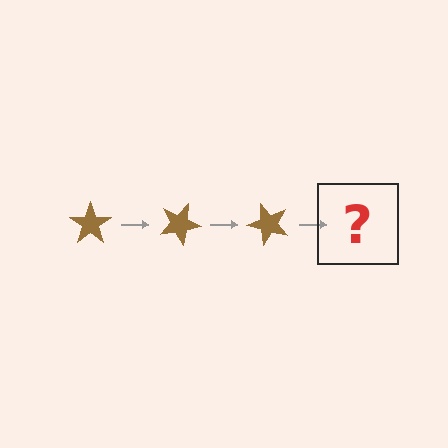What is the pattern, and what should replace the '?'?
The pattern is that the star rotates 25 degrees each step. The '?' should be a brown star rotated 75 degrees.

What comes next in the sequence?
The next element should be a brown star rotated 75 degrees.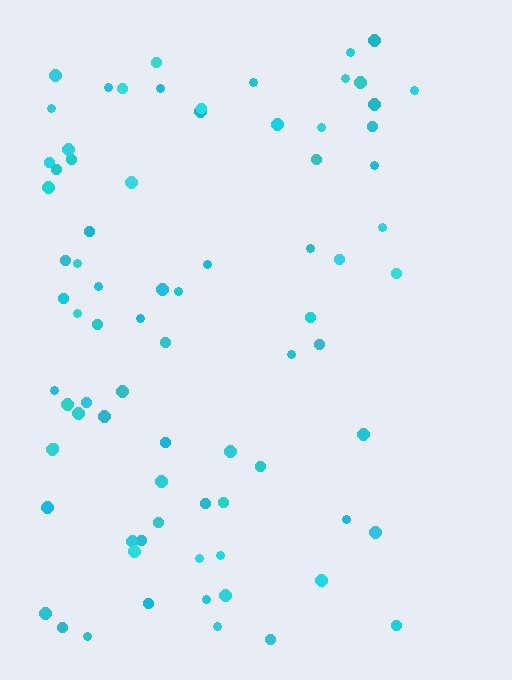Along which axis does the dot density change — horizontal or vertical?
Horizontal.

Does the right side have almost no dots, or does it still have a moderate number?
Still a moderate number, just noticeably fewer than the left.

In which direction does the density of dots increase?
From right to left, with the left side densest.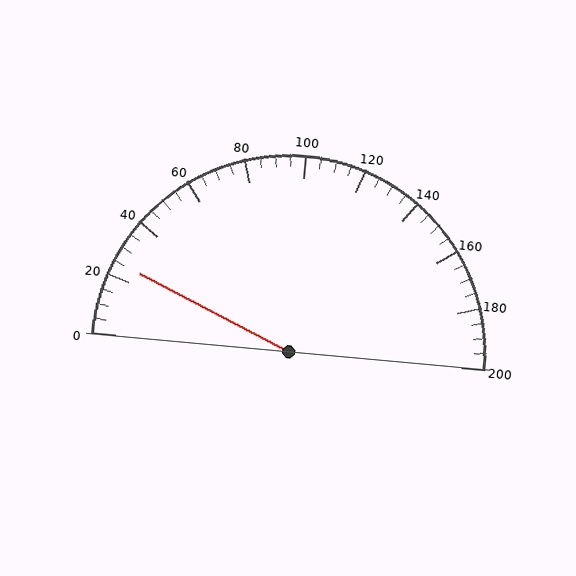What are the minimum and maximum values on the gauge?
The gauge ranges from 0 to 200.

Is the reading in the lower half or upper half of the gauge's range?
The reading is in the lower half of the range (0 to 200).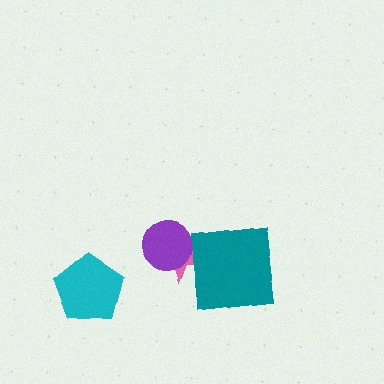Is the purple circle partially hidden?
No, no other shape covers it.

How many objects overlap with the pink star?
2 objects overlap with the pink star.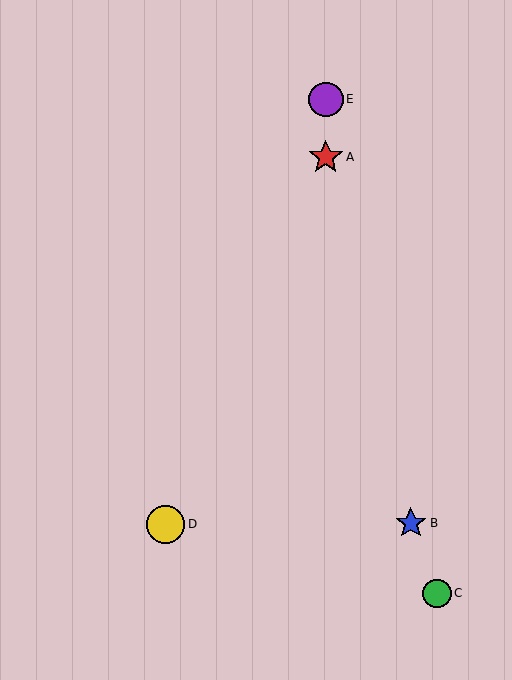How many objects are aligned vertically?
2 objects (A, E) are aligned vertically.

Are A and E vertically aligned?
Yes, both are at x≈326.